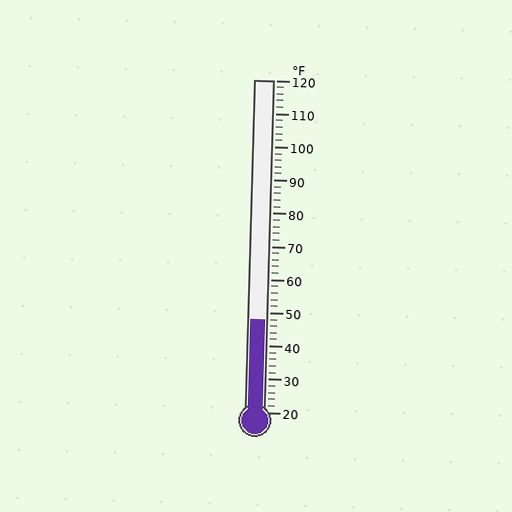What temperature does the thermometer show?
The thermometer shows approximately 48°F.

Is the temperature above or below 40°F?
The temperature is above 40°F.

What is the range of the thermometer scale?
The thermometer scale ranges from 20°F to 120°F.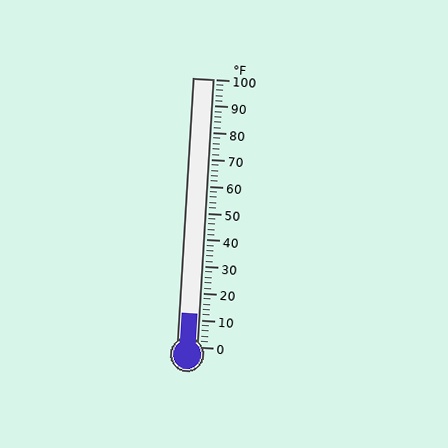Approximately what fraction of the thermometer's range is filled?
The thermometer is filled to approximately 10% of its range.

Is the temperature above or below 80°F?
The temperature is below 80°F.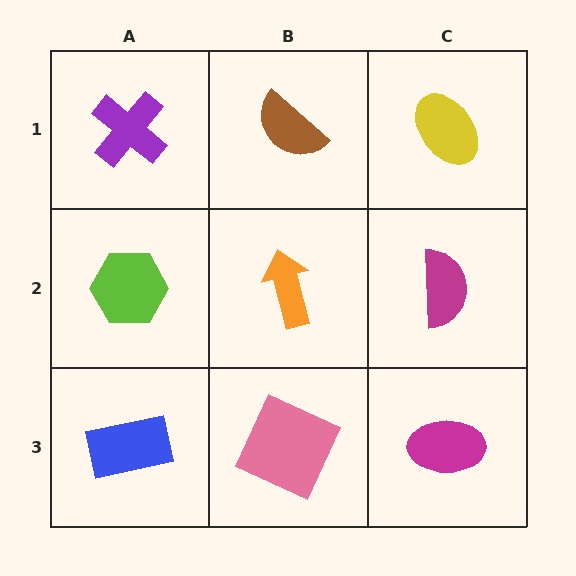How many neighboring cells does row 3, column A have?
2.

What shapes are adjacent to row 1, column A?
A lime hexagon (row 2, column A), a brown semicircle (row 1, column B).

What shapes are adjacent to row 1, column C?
A magenta semicircle (row 2, column C), a brown semicircle (row 1, column B).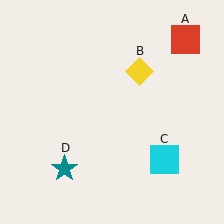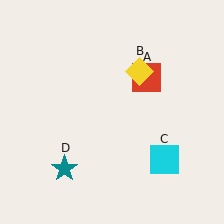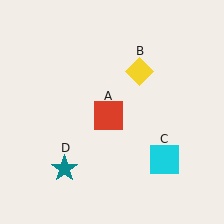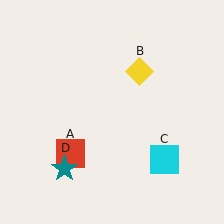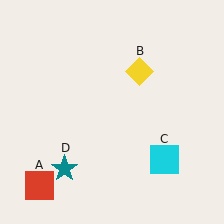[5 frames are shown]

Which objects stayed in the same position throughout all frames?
Yellow diamond (object B) and cyan square (object C) and teal star (object D) remained stationary.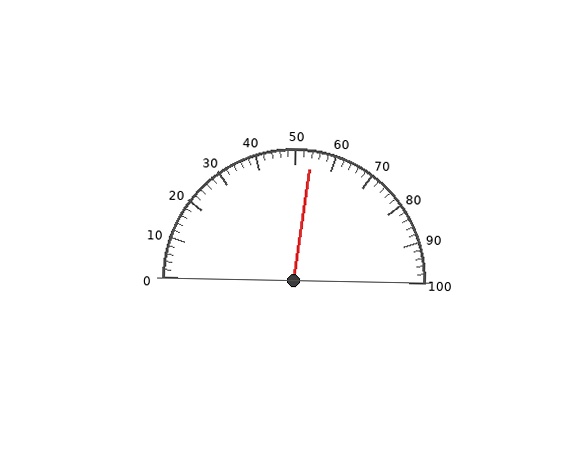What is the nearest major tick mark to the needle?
The nearest major tick mark is 50.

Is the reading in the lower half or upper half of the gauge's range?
The reading is in the upper half of the range (0 to 100).